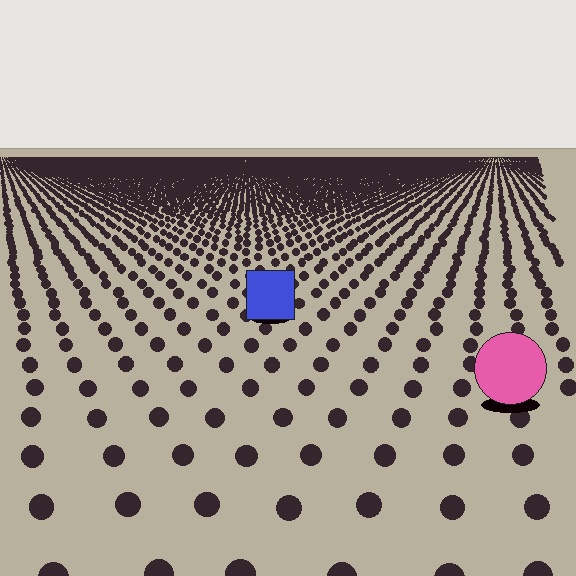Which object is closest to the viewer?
The pink circle is closest. The texture marks near it are larger and more spread out.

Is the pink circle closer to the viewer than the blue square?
Yes. The pink circle is closer — you can tell from the texture gradient: the ground texture is coarser near it.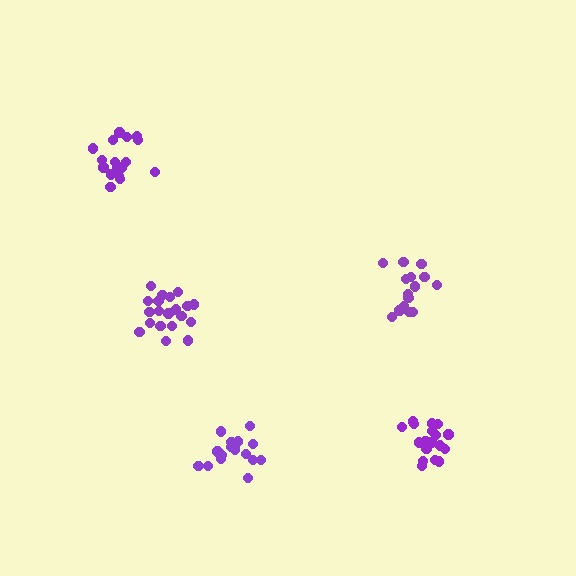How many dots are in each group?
Group 1: 18 dots, Group 2: 16 dots, Group 3: 20 dots, Group 4: 17 dots, Group 5: 15 dots (86 total).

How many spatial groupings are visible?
There are 5 spatial groupings.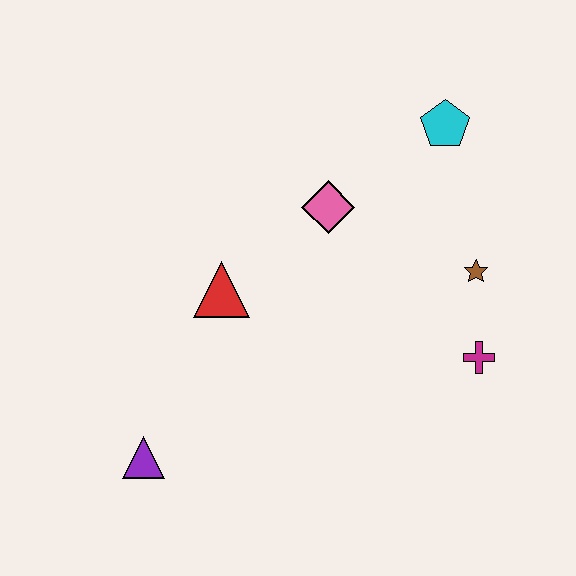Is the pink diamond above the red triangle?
Yes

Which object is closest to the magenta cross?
The brown star is closest to the magenta cross.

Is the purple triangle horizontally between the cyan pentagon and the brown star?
No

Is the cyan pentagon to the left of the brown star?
Yes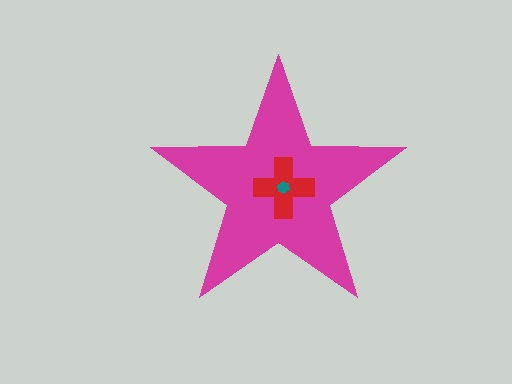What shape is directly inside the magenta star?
The red cross.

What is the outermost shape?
The magenta star.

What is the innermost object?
The teal hexagon.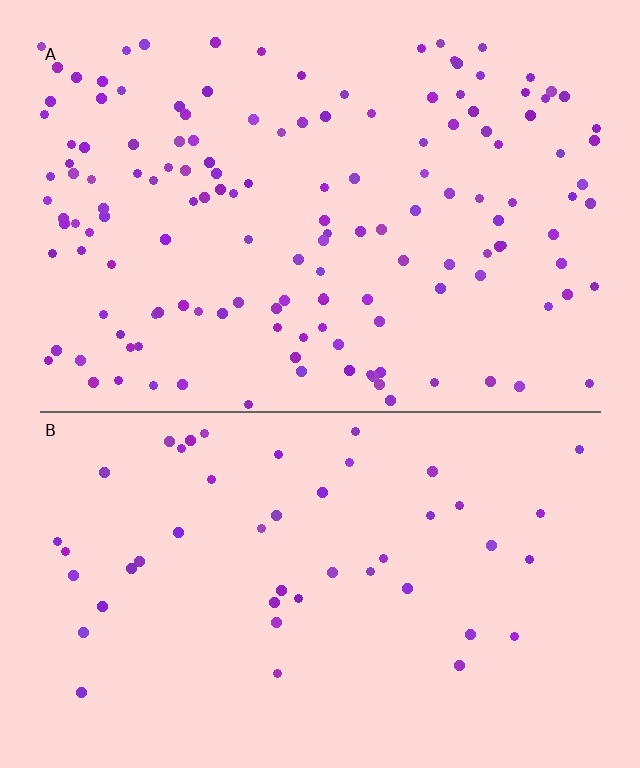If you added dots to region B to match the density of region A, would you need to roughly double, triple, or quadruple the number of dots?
Approximately triple.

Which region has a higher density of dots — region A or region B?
A (the top).